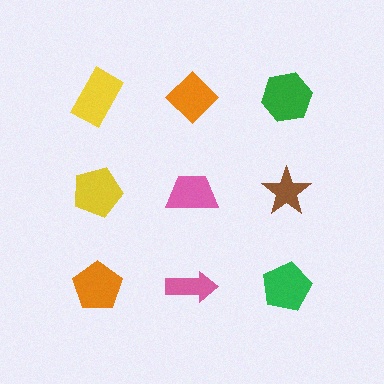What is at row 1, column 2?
An orange diamond.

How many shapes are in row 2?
3 shapes.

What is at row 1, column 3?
A green hexagon.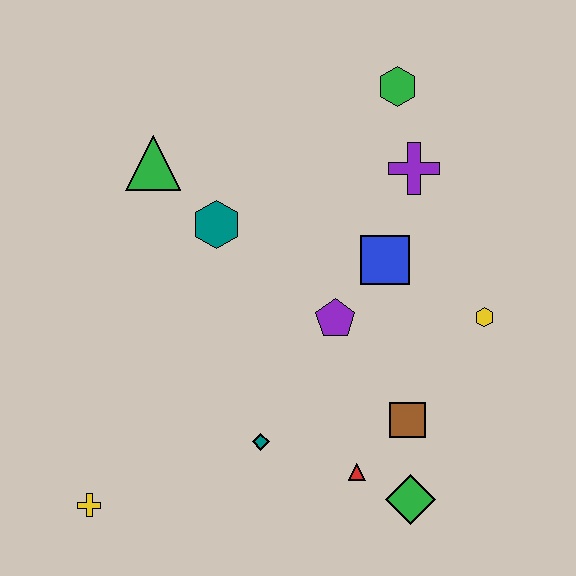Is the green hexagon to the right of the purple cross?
No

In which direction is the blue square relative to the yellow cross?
The blue square is to the right of the yellow cross.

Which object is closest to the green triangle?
The teal hexagon is closest to the green triangle.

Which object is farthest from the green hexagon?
The yellow cross is farthest from the green hexagon.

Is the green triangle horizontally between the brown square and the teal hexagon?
No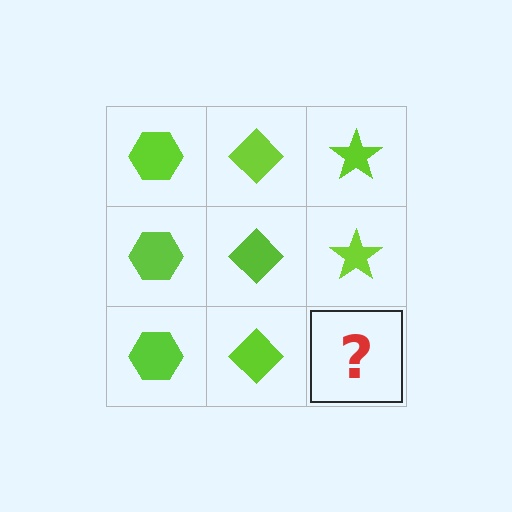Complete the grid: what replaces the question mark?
The question mark should be replaced with a lime star.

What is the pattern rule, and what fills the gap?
The rule is that each column has a consistent shape. The gap should be filled with a lime star.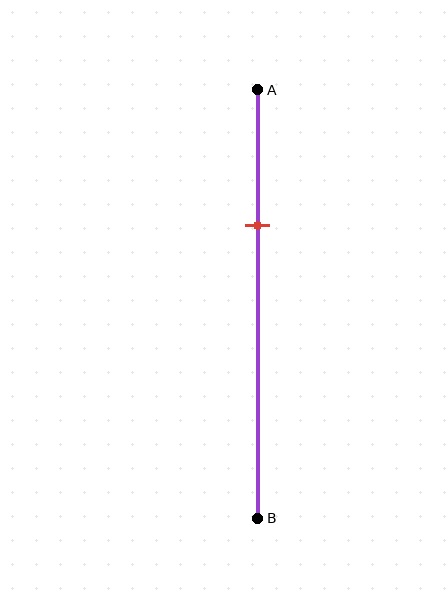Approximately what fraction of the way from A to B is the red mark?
The red mark is approximately 30% of the way from A to B.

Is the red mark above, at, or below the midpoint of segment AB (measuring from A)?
The red mark is above the midpoint of segment AB.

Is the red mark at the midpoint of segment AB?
No, the mark is at about 30% from A, not at the 50% midpoint.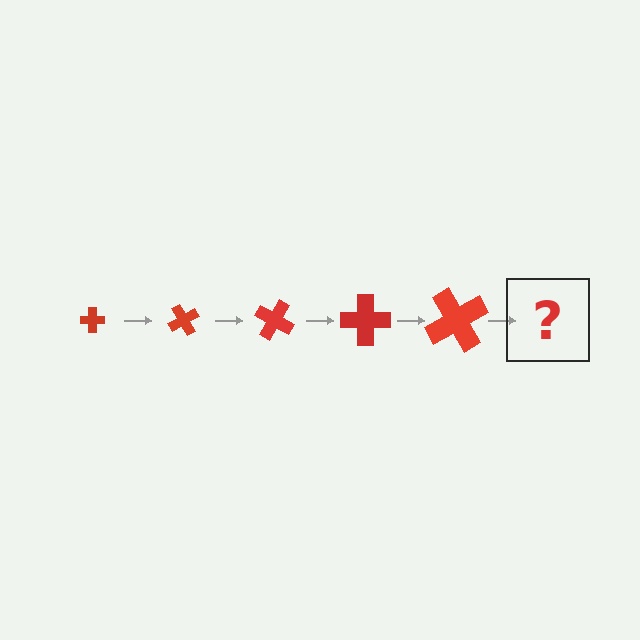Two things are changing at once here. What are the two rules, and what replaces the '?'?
The two rules are that the cross grows larger each step and it rotates 60 degrees each step. The '?' should be a cross, larger than the previous one and rotated 300 degrees from the start.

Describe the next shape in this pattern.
It should be a cross, larger than the previous one and rotated 300 degrees from the start.